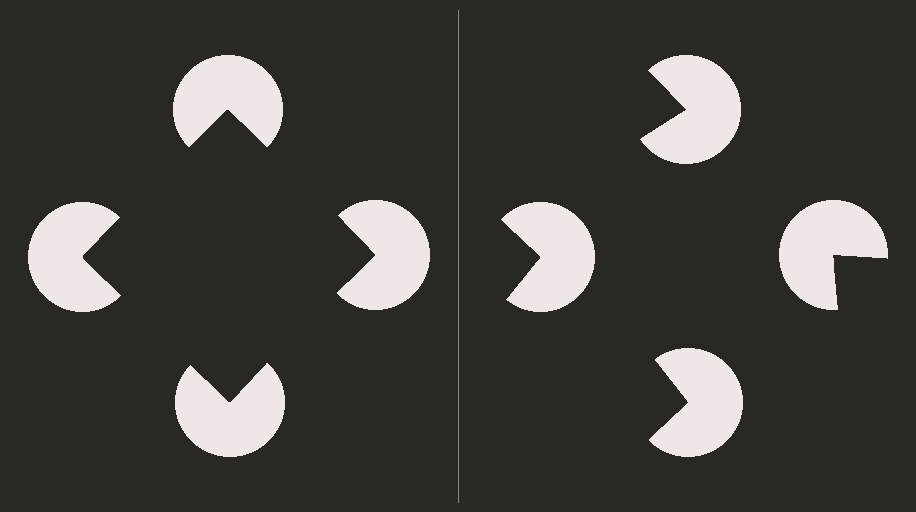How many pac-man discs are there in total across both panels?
8 — 4 on each side.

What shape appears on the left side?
An illusory square.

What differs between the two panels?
The pac-man discs are positioned identically on both sides; only the wedge orientations differ. On the left they align to a square; on the right they are misaligned.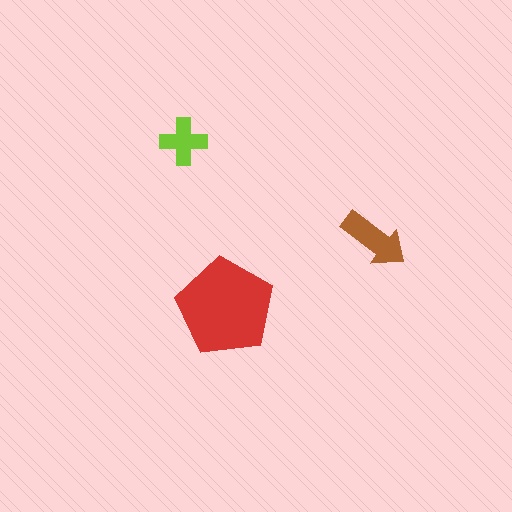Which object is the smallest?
The lime cross.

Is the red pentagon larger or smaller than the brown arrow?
Larger.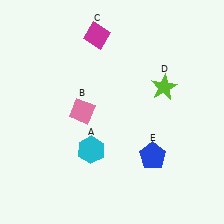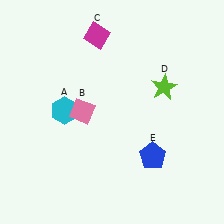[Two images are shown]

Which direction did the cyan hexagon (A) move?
The cyan hexagon (A) moved up.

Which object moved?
The cyan hexagon (A) moved up.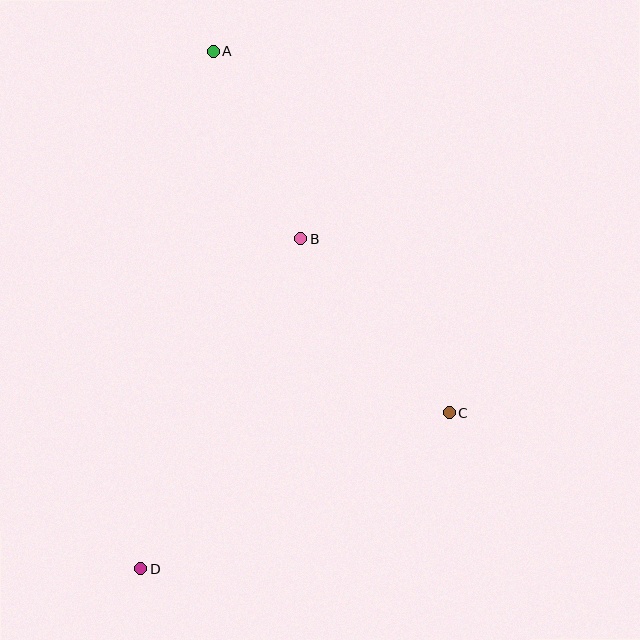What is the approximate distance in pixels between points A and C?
The distance between A and C is approximately 431 pixels.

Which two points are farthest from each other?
Points A and D are farthest from each other.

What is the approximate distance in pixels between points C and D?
The distance between C and D is approximately 347 pixels.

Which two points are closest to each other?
Points A and B are closest to each other.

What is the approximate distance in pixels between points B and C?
The distance between B and C is approximately 229 pixels.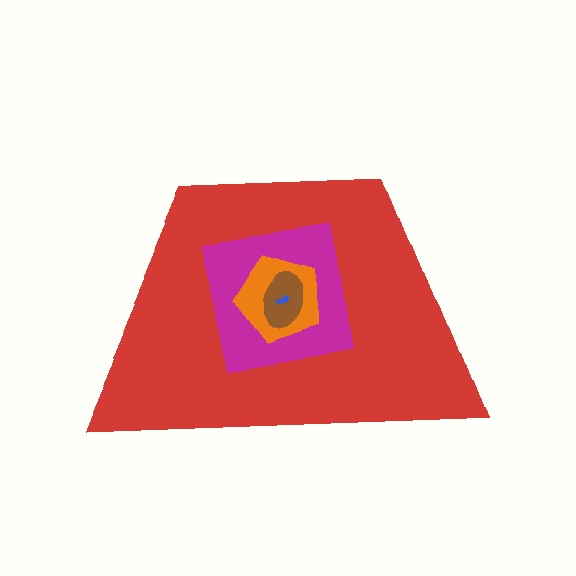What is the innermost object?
The blue arrow.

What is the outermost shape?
The red trapezoid.